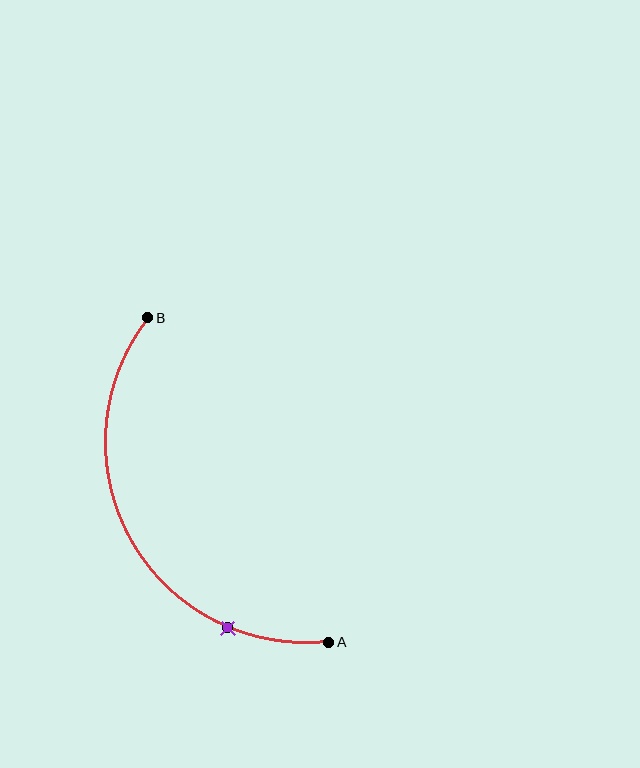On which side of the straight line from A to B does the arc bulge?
The arc bulges to the left of the straight line connecting A and B.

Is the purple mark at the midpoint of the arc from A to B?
No. The purple mark lies on the arc but is closer to endpoint A. The arc midpoint would be at the point on the curve equidistant along the arc from both A and B.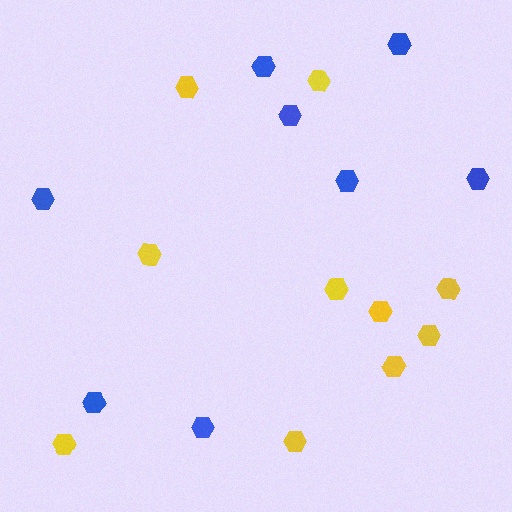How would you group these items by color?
There are 2 groups: one group of yellow hexagons (10) and one group of blue hexagons (8).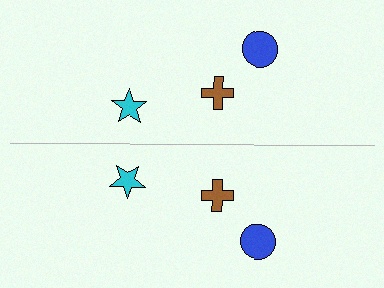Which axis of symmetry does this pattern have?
The pattern has a horizontal axis of symmetry running through the center of the image.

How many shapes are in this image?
There are 6 shapes in this image.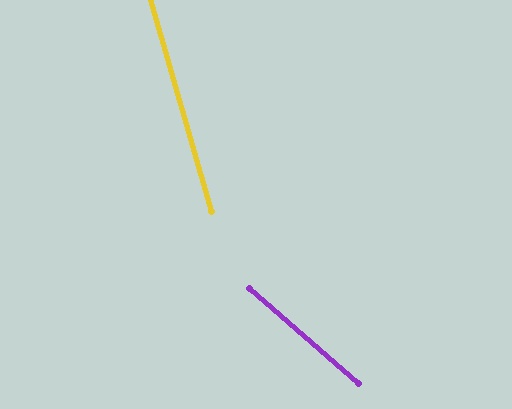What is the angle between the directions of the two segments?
Approximately 33 degrees.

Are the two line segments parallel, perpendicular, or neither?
Neither parallel nor perpendicular — they differ by about 33°.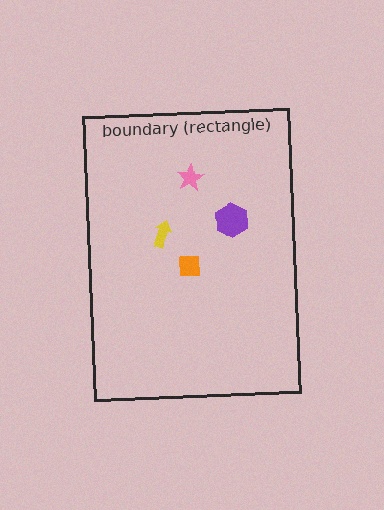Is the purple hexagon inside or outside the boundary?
Inside.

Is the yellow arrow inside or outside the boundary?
Inside.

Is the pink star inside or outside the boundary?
Inside.